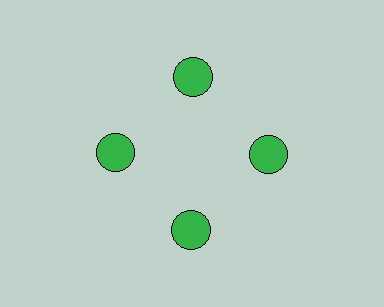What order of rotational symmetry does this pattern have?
This pattern has 4-fold rotational symmetry.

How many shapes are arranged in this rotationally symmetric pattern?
There are 4 shapes, arranged in 4 groups of 1.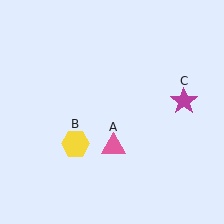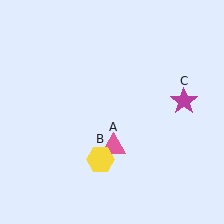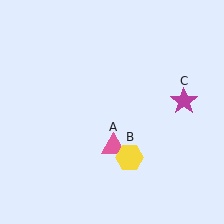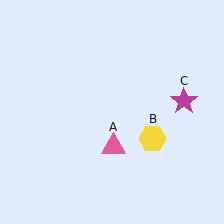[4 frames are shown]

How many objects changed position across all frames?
1 object changed position: yellow hexagon (object B).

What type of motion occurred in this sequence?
The yellow hexagon (object B) rotated counterclockwise around the center of the scene.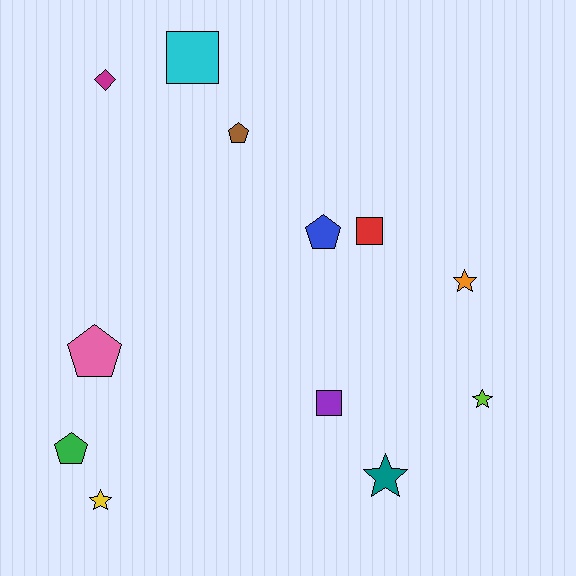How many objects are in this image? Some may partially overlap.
There are 12 objects.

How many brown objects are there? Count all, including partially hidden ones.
There is 1 brown object.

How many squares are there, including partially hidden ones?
There are 3 squares.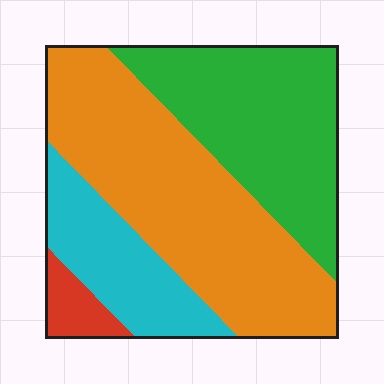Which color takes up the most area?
Orange, at roughly 45%.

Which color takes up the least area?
Red, at roughly 5%.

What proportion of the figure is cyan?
Cyan takes up less than a quarter of the figure.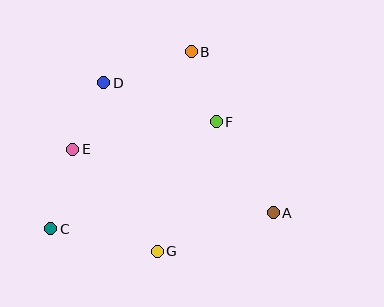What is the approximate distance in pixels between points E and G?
The distance between E and G is approximately 133 pixels.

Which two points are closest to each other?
Points D and E are closest to each other.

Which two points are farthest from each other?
Points B and C are farthest from each other.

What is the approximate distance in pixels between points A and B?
The distance between A and B is approximately 181 pixels.